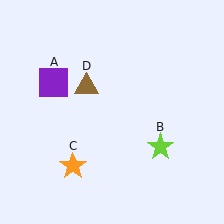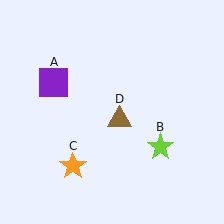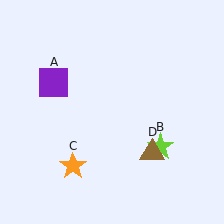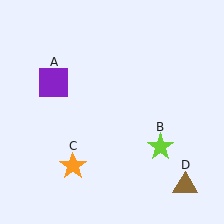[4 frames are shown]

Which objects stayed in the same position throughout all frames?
Purple square (object A) and lime star (object B) and orange star (object C) remained stationary.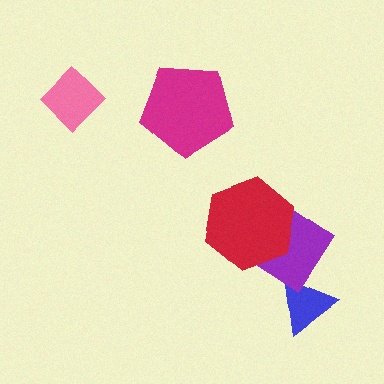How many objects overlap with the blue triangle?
1 object overlaps with the blue triangle.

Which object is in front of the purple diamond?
The red hexagon is in front of the purple diamond.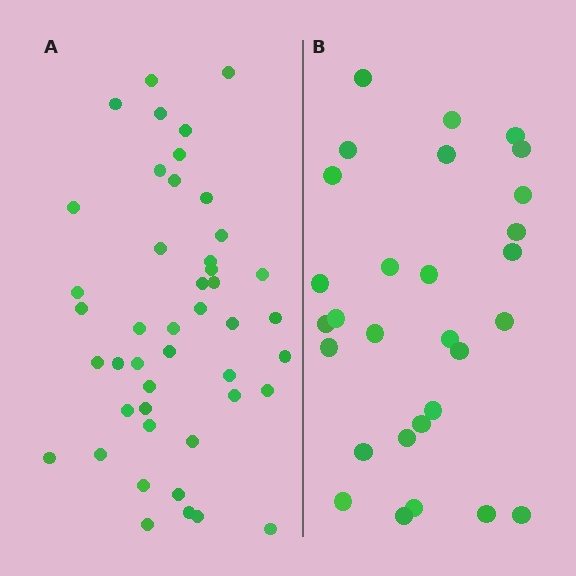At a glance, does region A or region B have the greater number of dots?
Region A (the left region) has more dots.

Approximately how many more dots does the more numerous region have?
Region A has approximately 15 more dots than region B.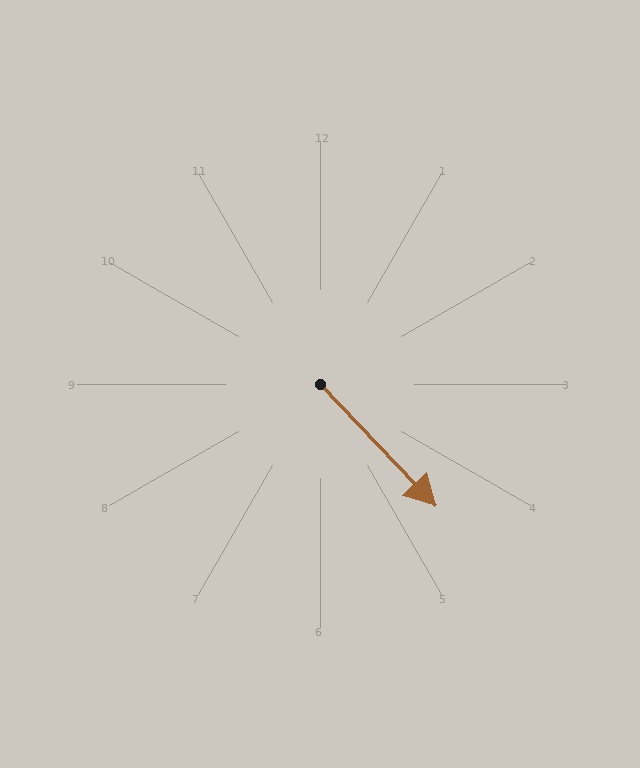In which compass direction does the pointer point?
Southeast.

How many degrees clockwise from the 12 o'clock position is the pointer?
Approximately 137 degrees.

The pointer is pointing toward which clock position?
Roughly 5 o'clock.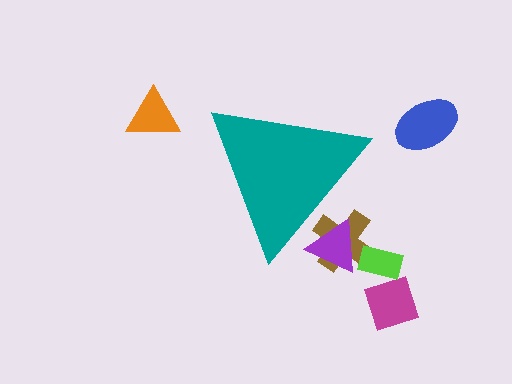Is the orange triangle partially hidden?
No, the orange triangle is fully visible.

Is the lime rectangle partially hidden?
No, the lime rectangle is fully visible.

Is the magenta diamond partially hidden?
No, the magenta diamond is fully visible.